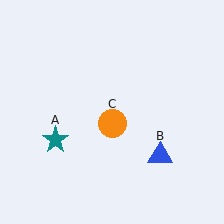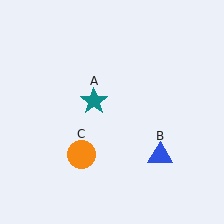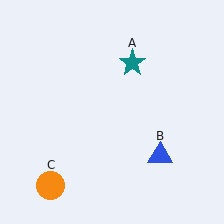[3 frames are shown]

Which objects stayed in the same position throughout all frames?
Blue triangle (object B) remained stationary.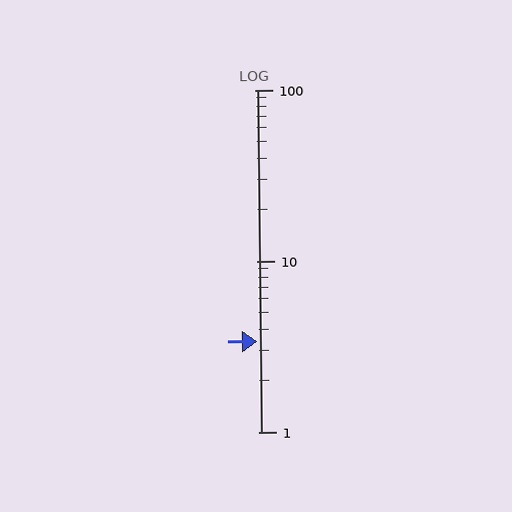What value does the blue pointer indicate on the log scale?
The pointer indicates approximately 3.4.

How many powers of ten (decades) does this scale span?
The scale spans 2 decades, from 1 to 100.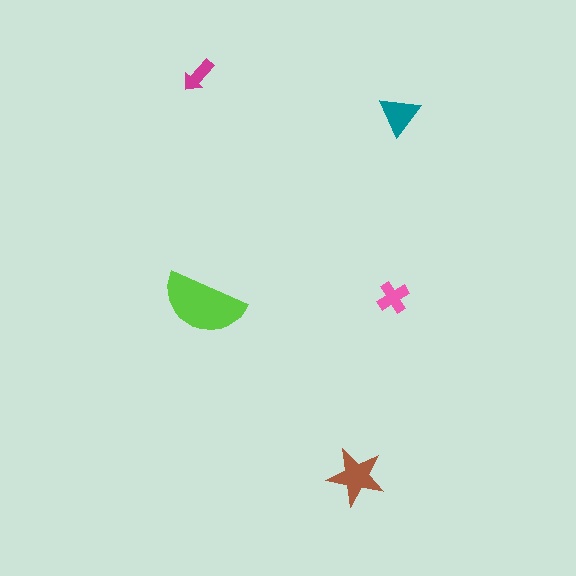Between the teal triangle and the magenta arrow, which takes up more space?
The teal triangle.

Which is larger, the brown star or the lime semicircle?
The lime semicircle.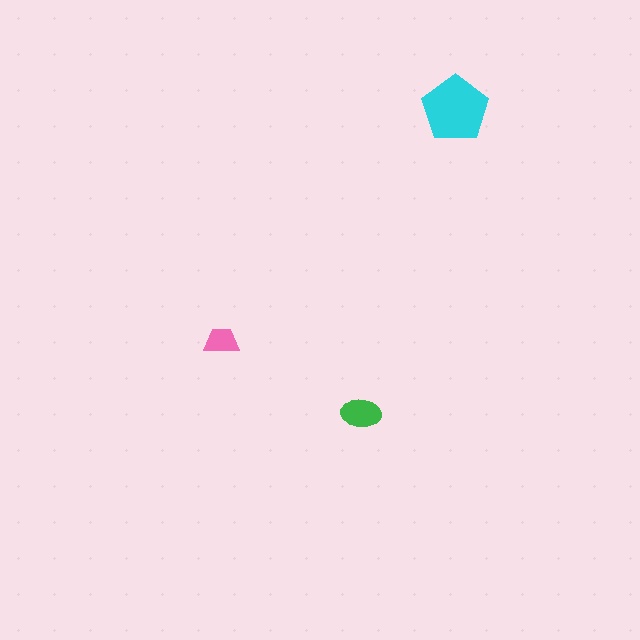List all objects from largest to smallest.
The cyan pentagon, the green ellipse, the pink trapezoid.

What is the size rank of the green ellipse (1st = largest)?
2nd.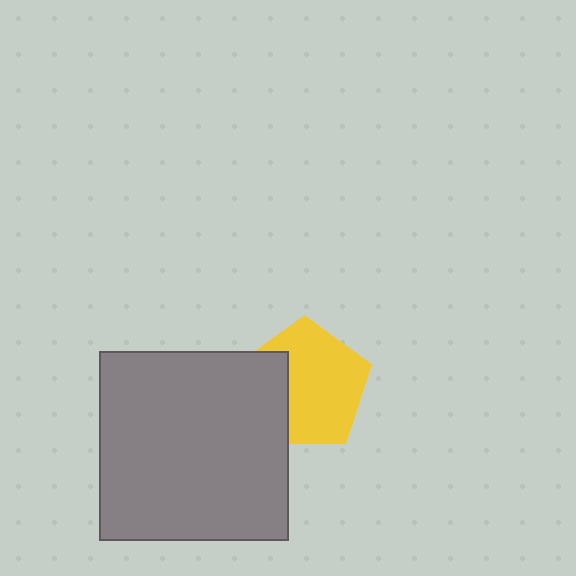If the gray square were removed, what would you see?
You would see the complete yellow pentagon.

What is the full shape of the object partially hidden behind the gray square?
The partially hidden object is a yellow pentagon.